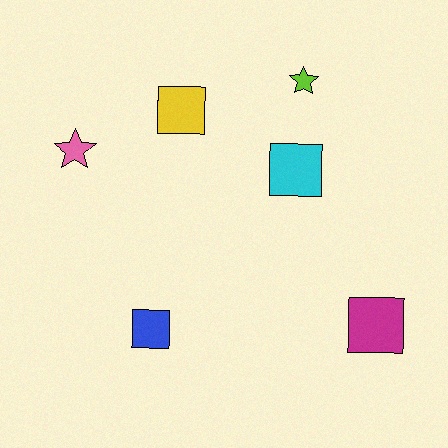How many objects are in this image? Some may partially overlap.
There are 6 objects.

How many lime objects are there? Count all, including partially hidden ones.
There is 1 lime object.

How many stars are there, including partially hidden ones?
There are 2 stars.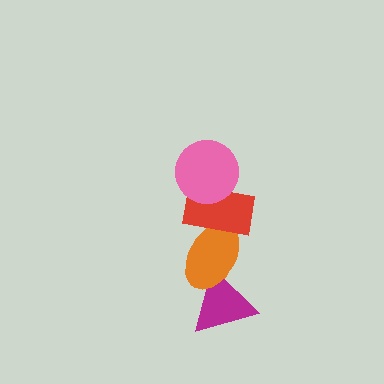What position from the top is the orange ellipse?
The orange ellipse is 3rd from the top.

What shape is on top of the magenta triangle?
The orange ellipse is on top of the magenta triangle.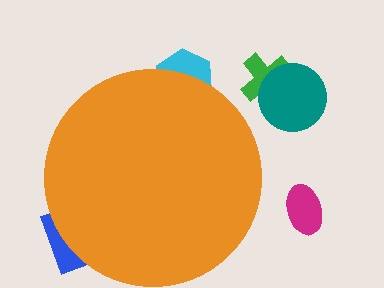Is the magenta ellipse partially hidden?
No, the magenta ellipse is fully visible.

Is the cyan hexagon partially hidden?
Yes, the cyan hexagon is partially hidden behind the orange circle.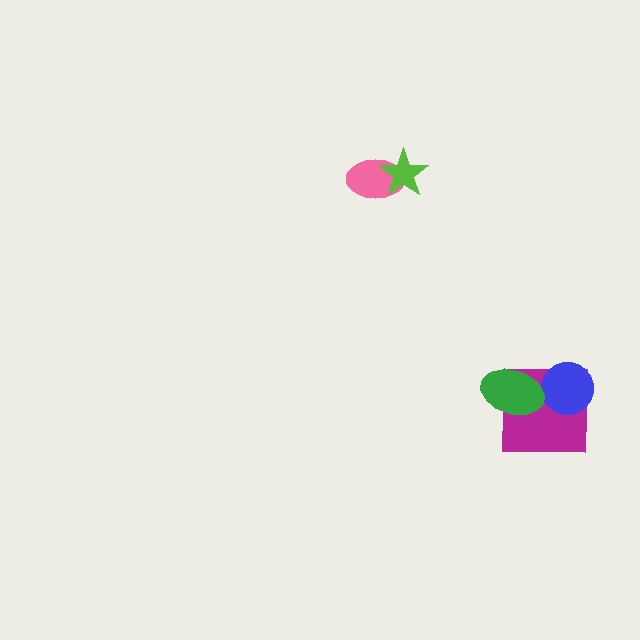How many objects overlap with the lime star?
1 object overlaps with the lime star.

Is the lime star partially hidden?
No, no other shape covers it.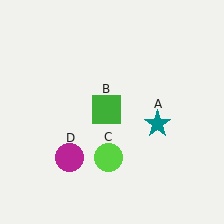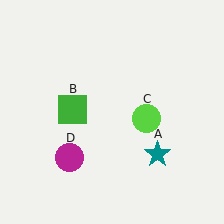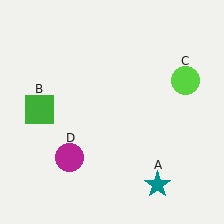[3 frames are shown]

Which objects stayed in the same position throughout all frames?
Magenta circle (object D) remained stationary.